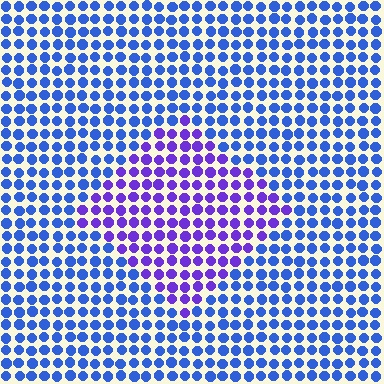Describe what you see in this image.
The image is filled with small blue elements in a uniform arrangement. A diamond-shaped region is visible where the elements are tinted to a slightly different hue, forming a subtle color boundary.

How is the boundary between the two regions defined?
The boundary is defined purely by a slight shift in hue (about 39 degrees). Spacing, size, and orientation are identical on both sides.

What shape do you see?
I see a diamond.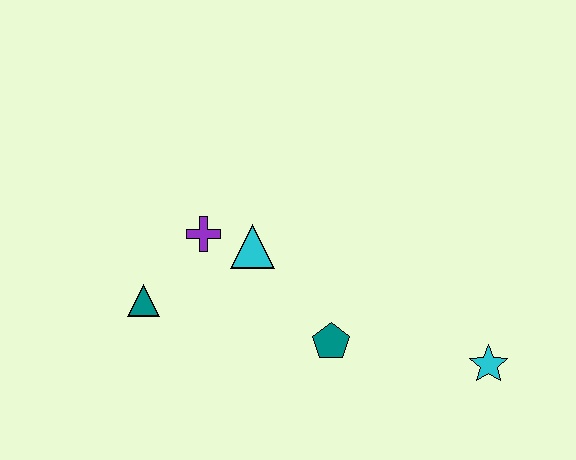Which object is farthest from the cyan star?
The teal triangle is farthest from the cyan star.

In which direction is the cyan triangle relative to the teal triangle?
The cyan triangle is to the right of the teal triangle.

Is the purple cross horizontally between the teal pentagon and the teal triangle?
Yes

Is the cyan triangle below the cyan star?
No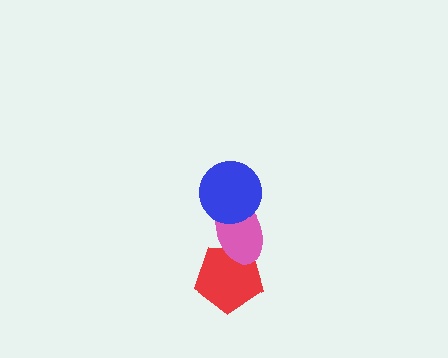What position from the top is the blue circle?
The blue circle is 1st from the top.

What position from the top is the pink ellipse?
The pink ellipse is 2nd from the top.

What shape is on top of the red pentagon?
The pink ellipse is on top of the red pentagon.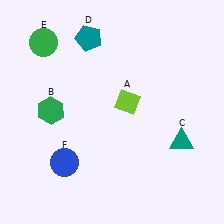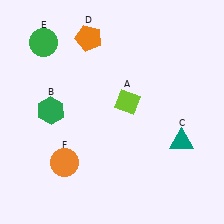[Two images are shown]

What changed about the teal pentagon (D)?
In Image 1, D is teal. In Image 2, it changed to orange.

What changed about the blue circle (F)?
In Image 1, F is blue. In Image 2, it changed to orange.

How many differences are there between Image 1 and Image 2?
There are 2 differences between the two images.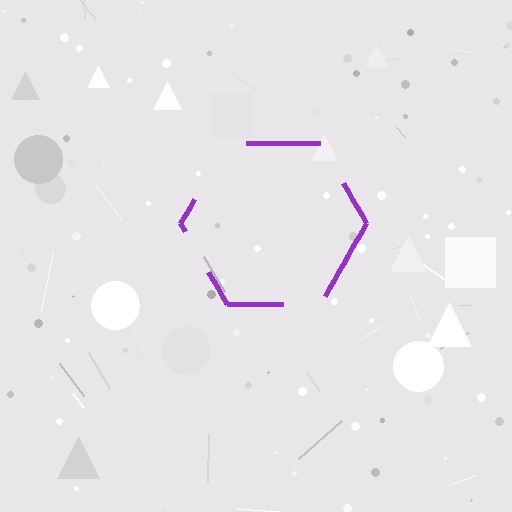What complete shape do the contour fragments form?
The contour fragments form a hexagon.